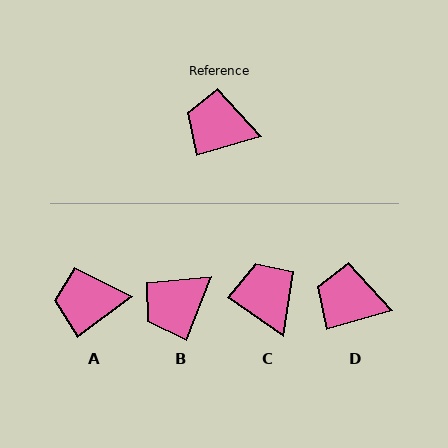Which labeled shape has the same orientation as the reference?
D.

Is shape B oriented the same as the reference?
No, it is off by about 53 degrees.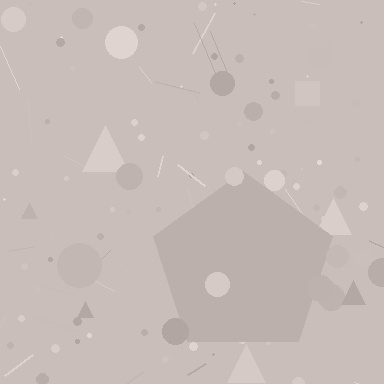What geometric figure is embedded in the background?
A pentagon is embedded in the background.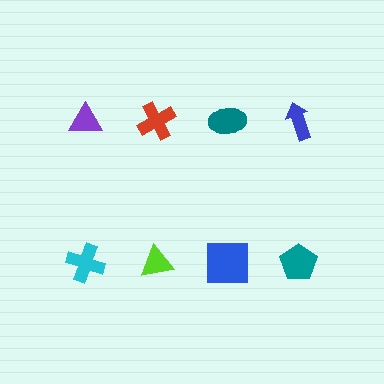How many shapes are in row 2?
4 shapes.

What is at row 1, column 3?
A teal ellipse.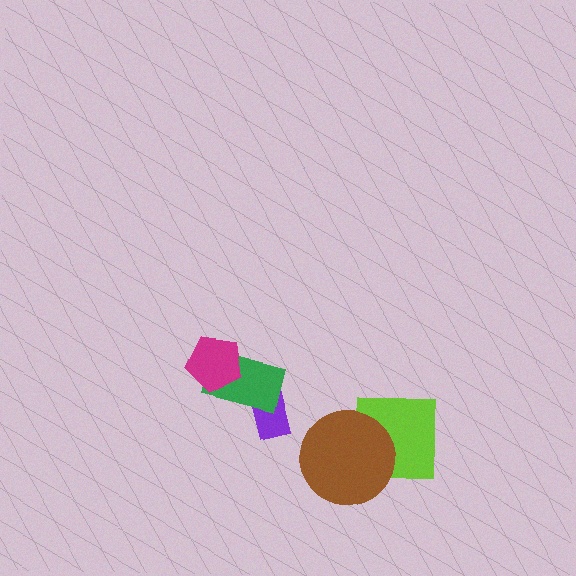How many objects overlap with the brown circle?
1 object overlaps with the brown circle.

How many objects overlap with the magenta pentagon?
1 object overlaps with the magenta pentagon.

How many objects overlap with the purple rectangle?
1 object overlaps with the purple rectangle.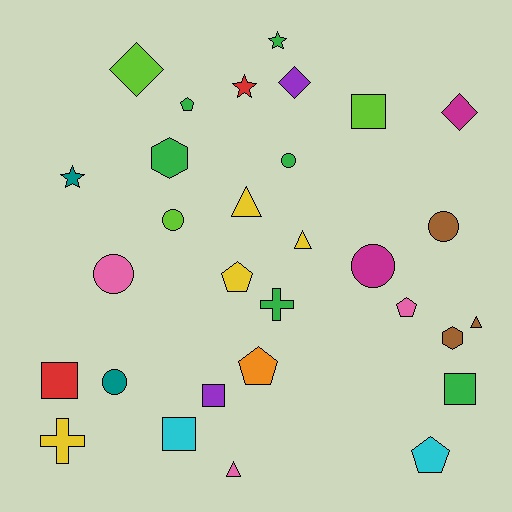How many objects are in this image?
There are 30 objects.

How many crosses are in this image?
There are 2 crosses.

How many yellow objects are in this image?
There are 4 yellow objects.